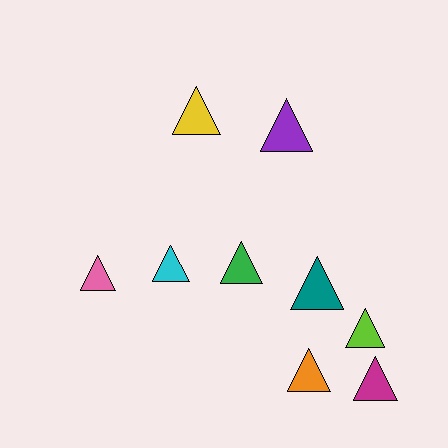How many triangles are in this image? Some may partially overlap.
There are 9 triangles.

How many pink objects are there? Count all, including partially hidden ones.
There is 1 pink object.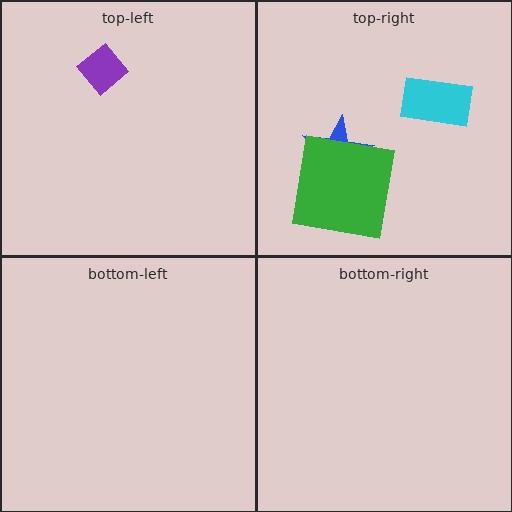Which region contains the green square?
The top-right region.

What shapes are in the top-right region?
The cyan rectangle, the blue star, the green square.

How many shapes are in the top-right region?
3.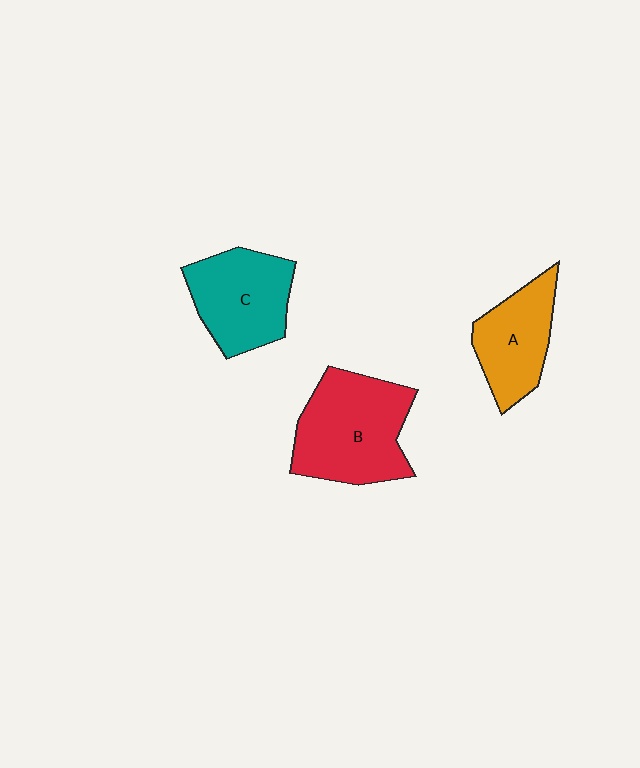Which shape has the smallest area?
Shape A (orange).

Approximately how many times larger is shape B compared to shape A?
Approximately 1.5 times.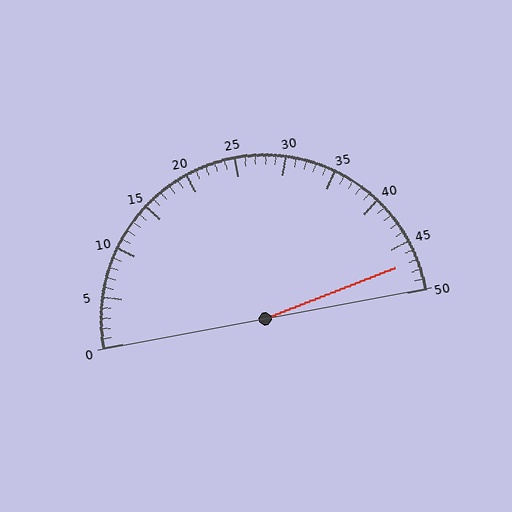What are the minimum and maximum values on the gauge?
The gauge ranges from 0 to 50.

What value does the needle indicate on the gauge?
The needle indicates approximately 47.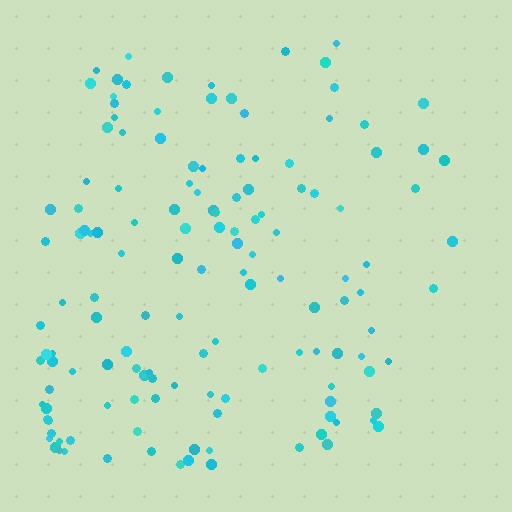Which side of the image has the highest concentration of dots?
The left.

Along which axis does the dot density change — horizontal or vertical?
Horizontal.